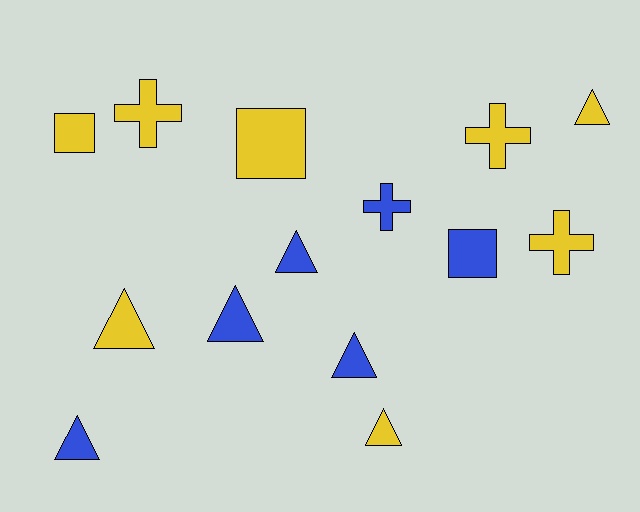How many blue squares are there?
There is 1 blue square.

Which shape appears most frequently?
Triangle, with 7 objects.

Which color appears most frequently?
Yellow, with 8 objects.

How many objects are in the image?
There are 14 objects.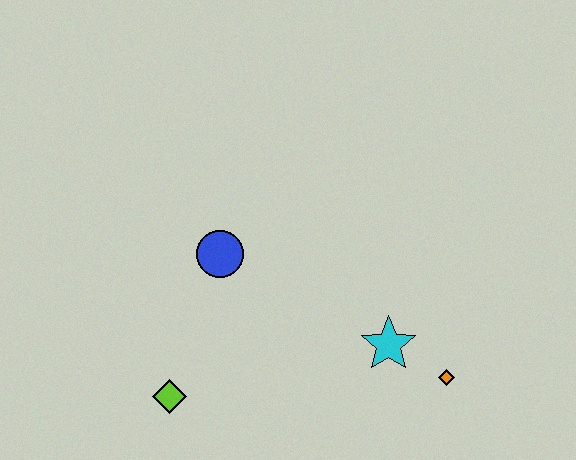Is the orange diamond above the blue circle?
No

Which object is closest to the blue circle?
The lime diamond is closest to the blue circle.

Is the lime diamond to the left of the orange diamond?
Yes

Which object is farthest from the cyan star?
The lime diamond is farthest from the cyan star.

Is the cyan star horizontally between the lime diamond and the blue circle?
No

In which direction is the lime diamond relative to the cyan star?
The lime diamond is to the left of the cyan star.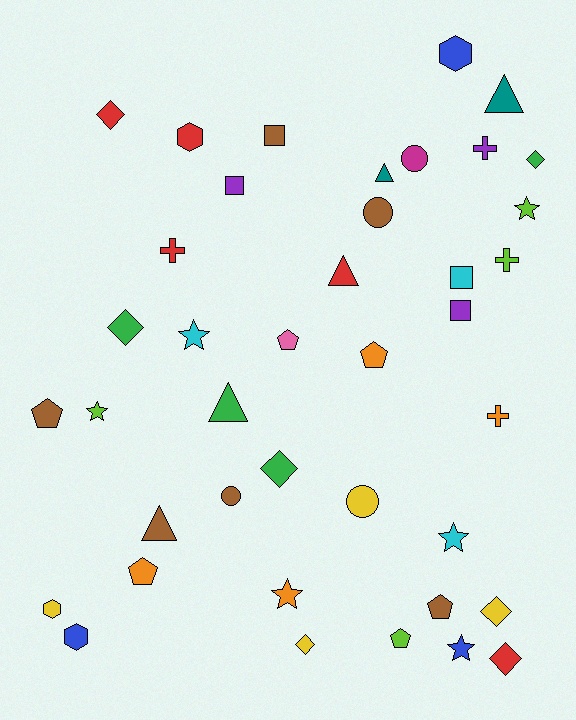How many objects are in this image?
There are 40 objects.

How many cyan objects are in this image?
There are 3 cyan objects.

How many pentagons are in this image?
There are 6 pentagons.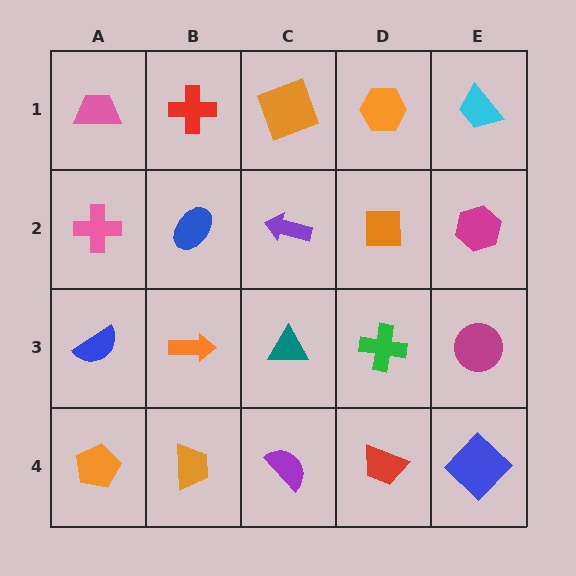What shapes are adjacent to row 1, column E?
A magenta hexagon (row 2, column E), an orange hexagon (row 1, column D).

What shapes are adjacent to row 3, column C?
A purple arrow (row 2, column C), a purple semicircle (row 4, column C), an orange arrow (row 3, column B), a green cross (row 3, column D).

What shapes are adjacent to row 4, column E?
A magenta circle (row 3, column E), a red trapezoid (row 4, column D).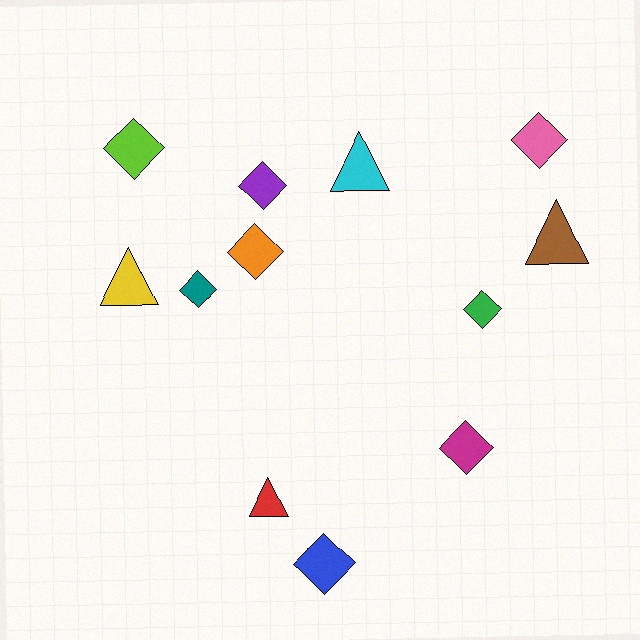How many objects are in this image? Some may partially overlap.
There are 12 objects.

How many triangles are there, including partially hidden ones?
There are 4 triangles.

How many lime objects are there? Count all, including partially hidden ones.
There is 1 lime object.